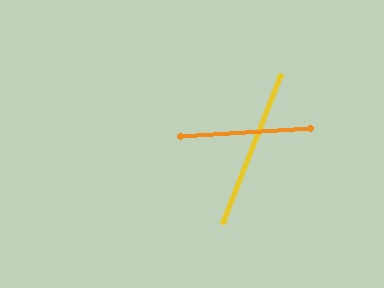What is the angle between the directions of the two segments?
Approximately 66 degrees.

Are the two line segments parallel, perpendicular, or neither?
Neither parallel nor perpendicular — they differ by about 66°.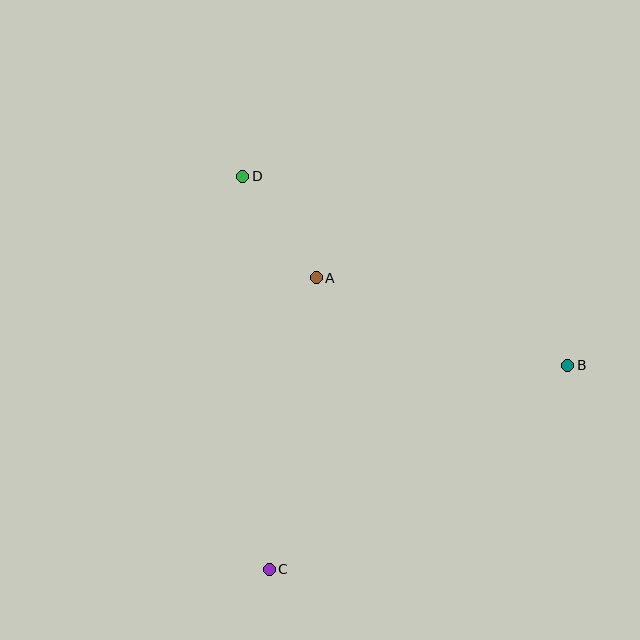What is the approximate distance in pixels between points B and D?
The distance between B and D is approximately 376 pixels.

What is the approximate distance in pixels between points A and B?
The distance between A and B is approximately 267 pixels.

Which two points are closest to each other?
Points A and D are closest to each other.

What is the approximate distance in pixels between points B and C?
The distance between B and C is approximately 362 pixels.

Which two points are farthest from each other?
Points C and D are farthest from each other.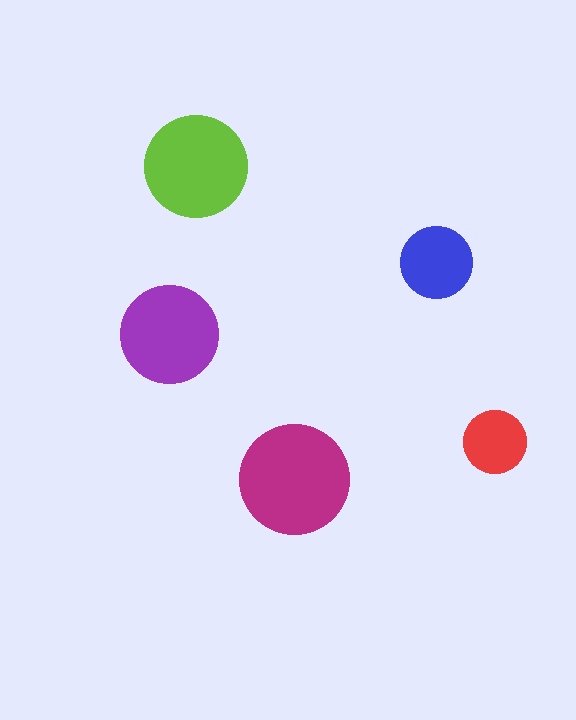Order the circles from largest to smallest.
the magenta one, the lime one, the purple one, the blue one, the red one.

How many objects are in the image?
There are 5 objects in the image.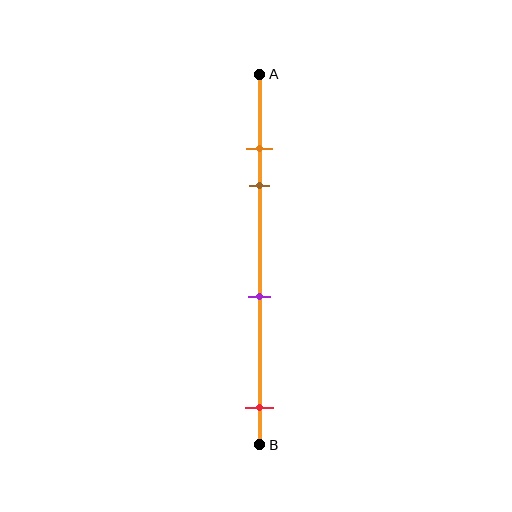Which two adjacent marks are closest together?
The orange and brown marks are the closest adjacent pair.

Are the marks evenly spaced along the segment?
No, the marks are not evenly spaced.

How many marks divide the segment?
There are 4 marks dividing the segment.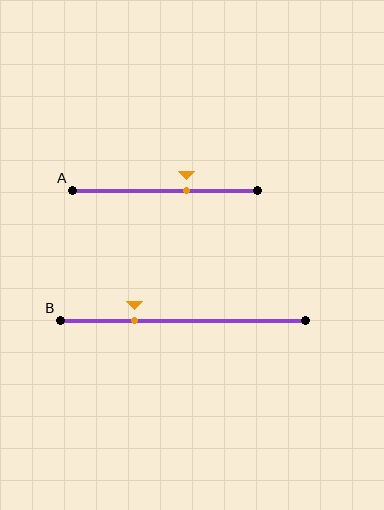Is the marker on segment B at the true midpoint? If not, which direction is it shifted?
No, the marker on segment B is shifted to the left by about 20% of the segment length.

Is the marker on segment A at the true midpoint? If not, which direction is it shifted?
No, the marker on segment A is shifted to the right by about 11% of the segment length.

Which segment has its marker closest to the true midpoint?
Segment A has its marker closest to the true midpoint.